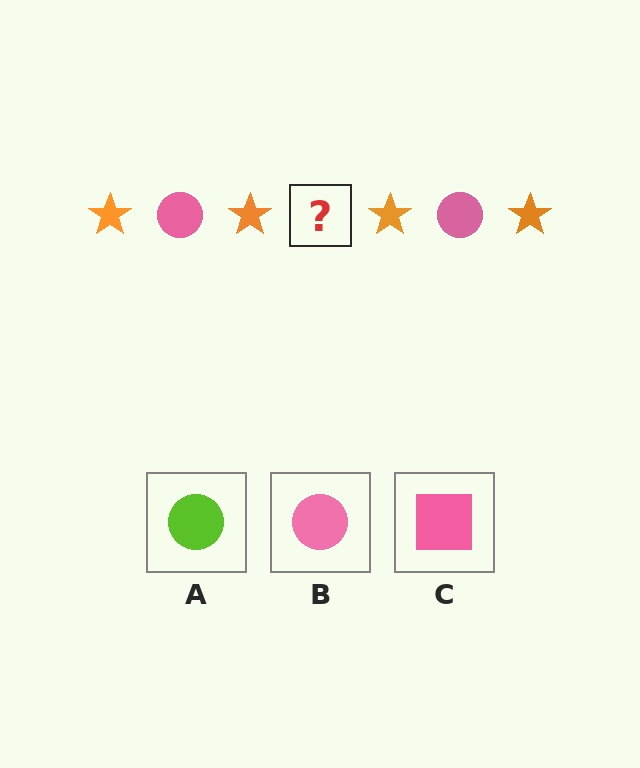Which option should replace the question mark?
Option B.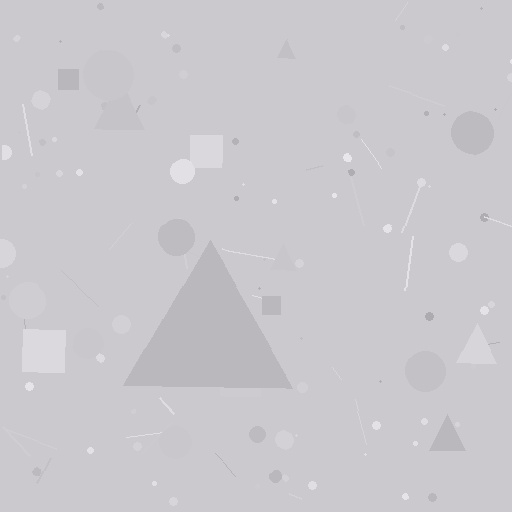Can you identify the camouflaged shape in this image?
The camouflaged shape is a triangle.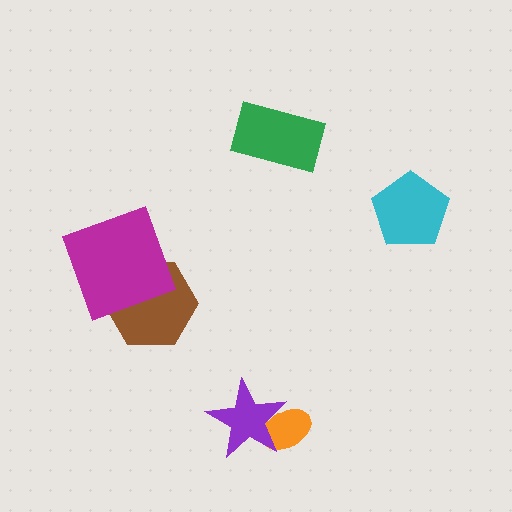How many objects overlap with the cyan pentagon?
0 objects overlap with the cyan pentagon.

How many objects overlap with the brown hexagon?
1 object overlaps with the brown hexagon.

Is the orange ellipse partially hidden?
Yes, it is partially covered by another shape.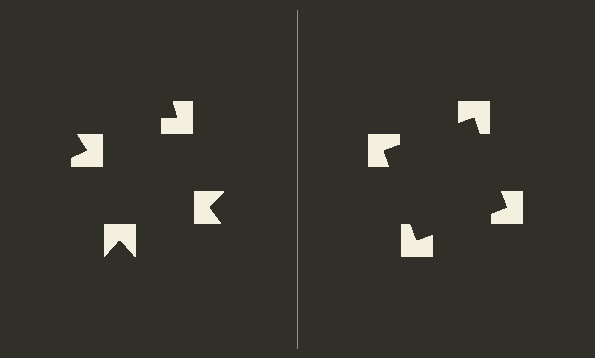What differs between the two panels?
The notched squares are positioned identically on both sides; only the wedge orientations differ. On the right they align to a square; on the left they are misaligned.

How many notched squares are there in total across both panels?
8 — 4 on each side.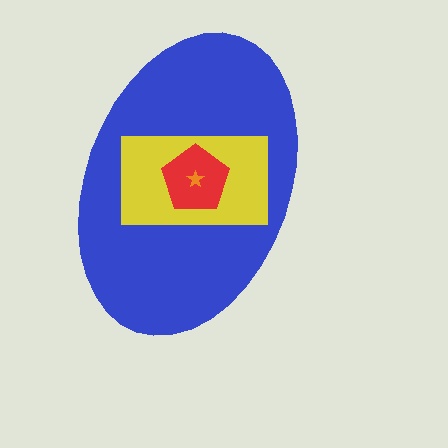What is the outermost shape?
The blue ellipse.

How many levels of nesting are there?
4.